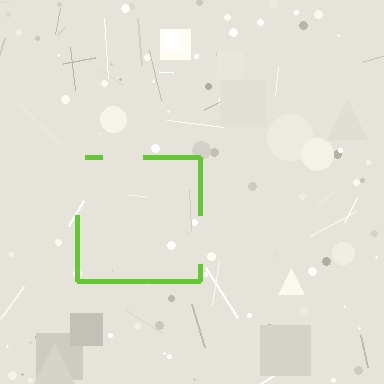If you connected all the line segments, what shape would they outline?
They would outline a square.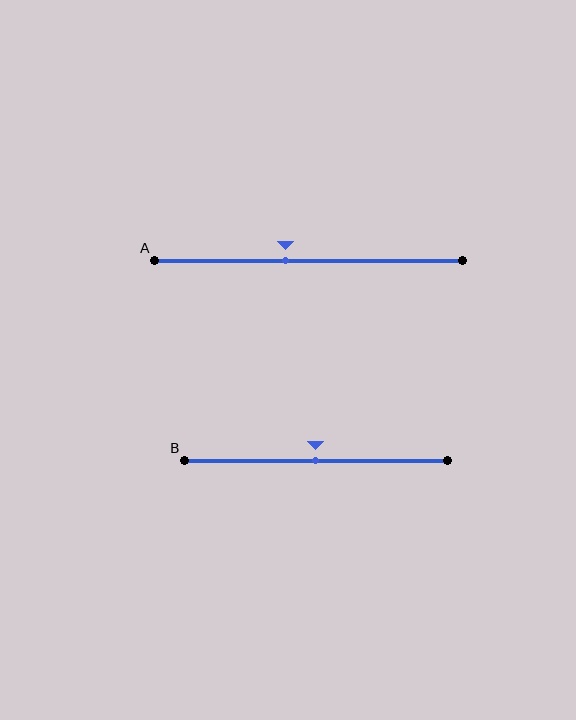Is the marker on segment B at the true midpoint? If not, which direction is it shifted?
Yes, the marker on segment B is at the true midpoint.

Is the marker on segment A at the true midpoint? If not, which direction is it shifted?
No, the marker on segment A is shifted to the left by about 8% of the segment length.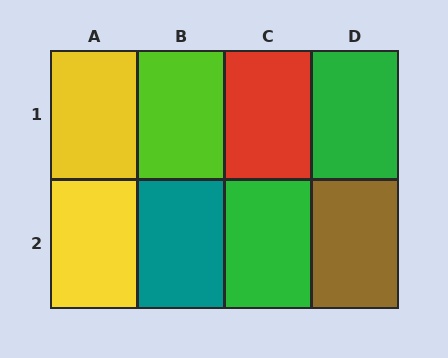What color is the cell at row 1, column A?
Yellow.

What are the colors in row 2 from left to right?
Yellow, teal, green, brown.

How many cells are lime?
1 cell is lime.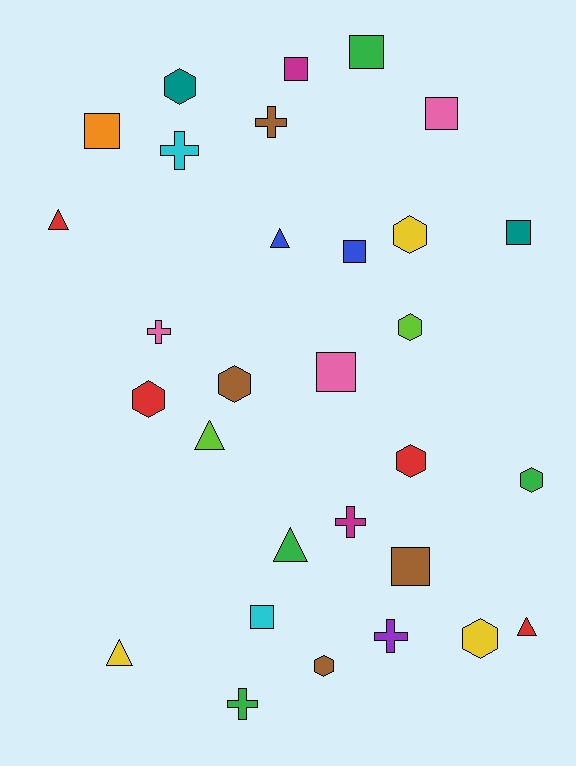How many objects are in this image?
There are 30 objects.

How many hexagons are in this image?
There are 9 hexagons.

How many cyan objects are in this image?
There are 2 cyan objects.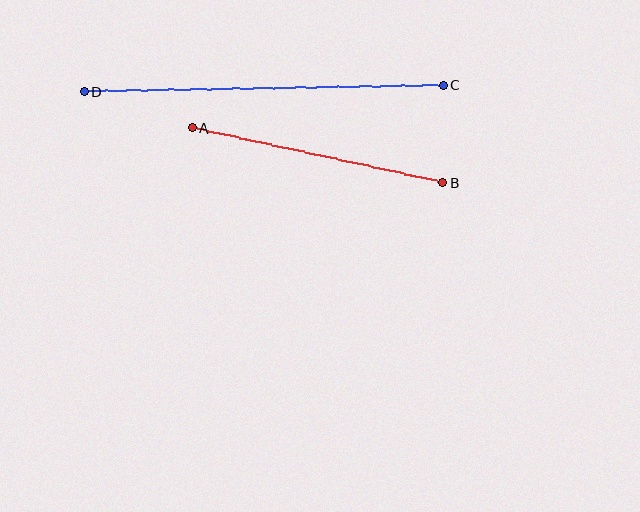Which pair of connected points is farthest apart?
Points C and D are farthest apart.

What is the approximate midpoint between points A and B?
The midpoint is at approximately (317, 155) pixels.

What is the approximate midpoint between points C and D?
The midpoint is at approximately (264, 88) pixels.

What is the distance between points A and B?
The distance is approximately 257 pixels.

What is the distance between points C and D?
The distance is approximately 359 pixels.